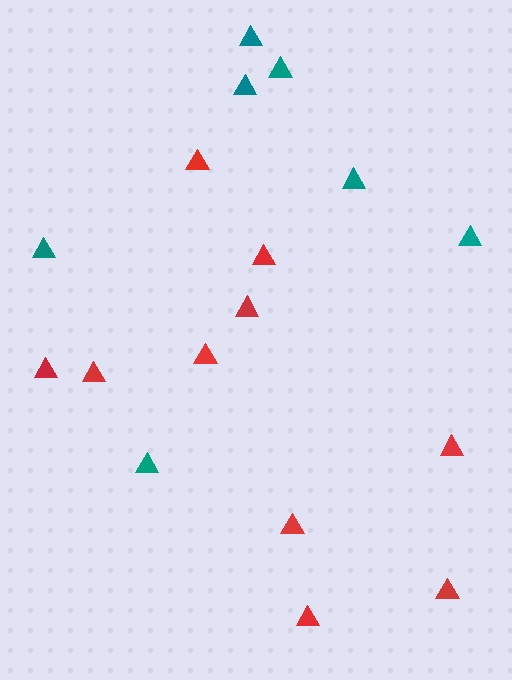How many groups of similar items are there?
There are 2 groups: one group of teal triangles (7) and one group of red triangles (10).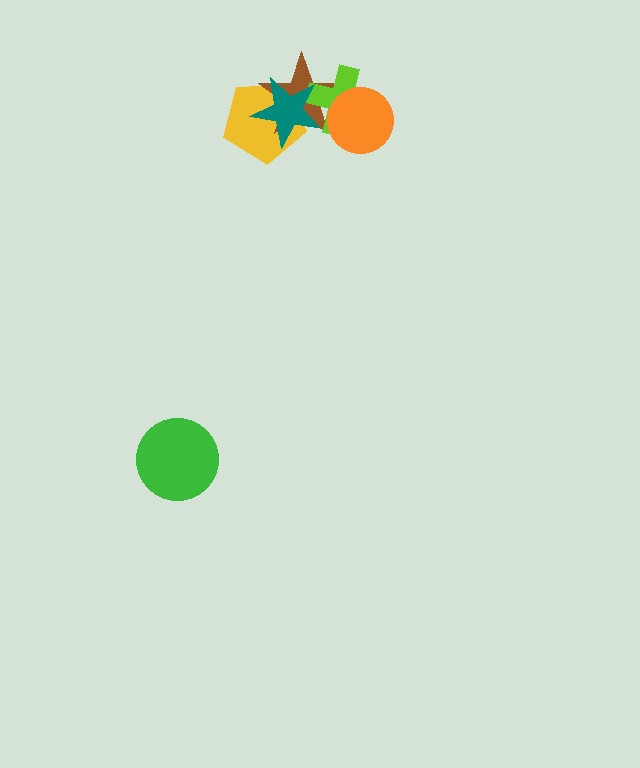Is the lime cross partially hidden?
Yes, it is partially covered by another shape.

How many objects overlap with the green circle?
0 objects overlap with the green circle.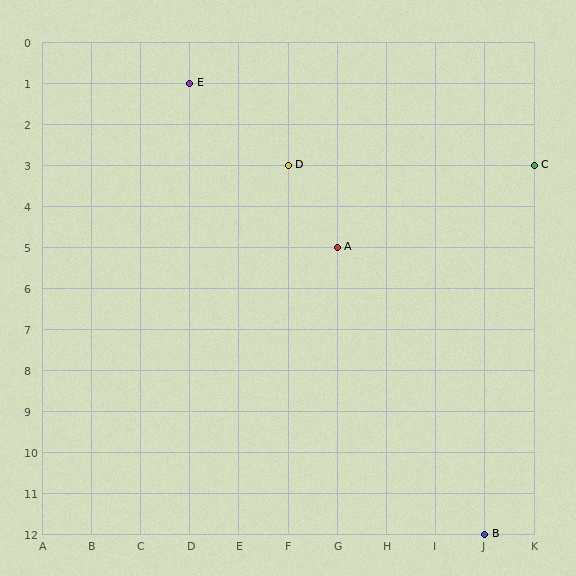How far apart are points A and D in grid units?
Points A and D are 1 column and 2 rows apart (about 2.2 grid units diagonally).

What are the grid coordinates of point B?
Point B is at grid coordinates (J, 12).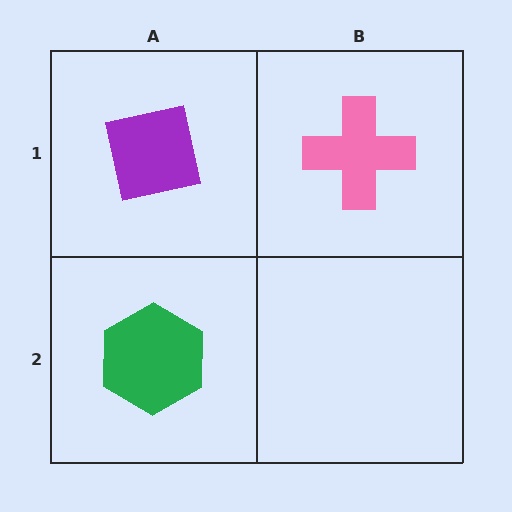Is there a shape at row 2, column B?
No, that cell is empty.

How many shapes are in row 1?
2 shapes.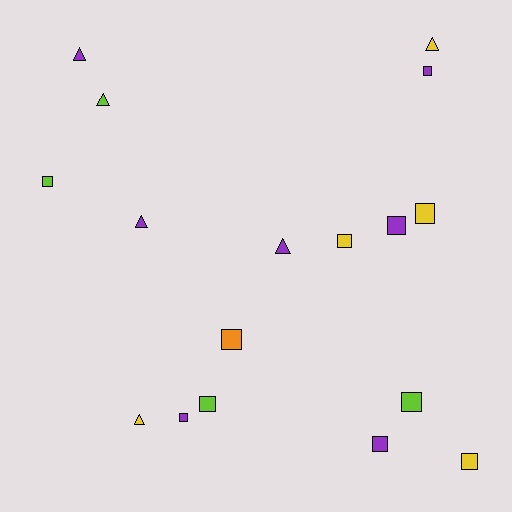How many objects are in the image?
There are 17 objects.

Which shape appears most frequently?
Square, with 11 objects.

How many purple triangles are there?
There are 3 purple triangles.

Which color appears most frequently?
Purple, with 7 objects.